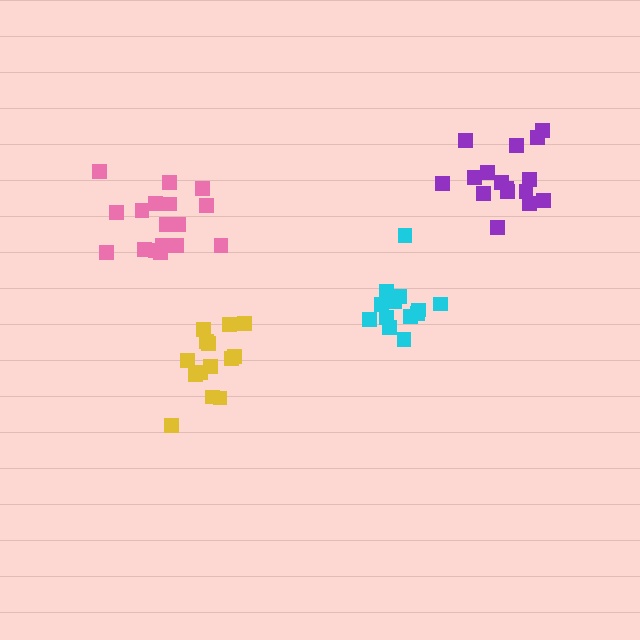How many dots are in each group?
Group 1: 16 dots, Group 2: 17 dots, Group 3: 14 dots, Group 4: 13 dots (60 total).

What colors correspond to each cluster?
The clusters are colored: purple, pink, yellow, cyan.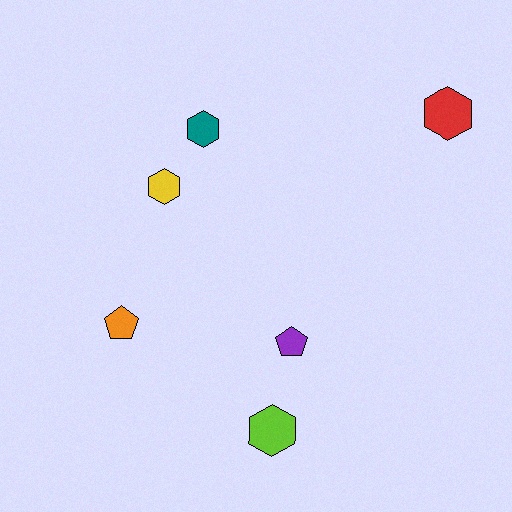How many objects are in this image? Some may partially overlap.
There are 6 objects.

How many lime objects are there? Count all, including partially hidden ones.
There is 1 lime object.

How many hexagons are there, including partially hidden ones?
There are 4 hexagons.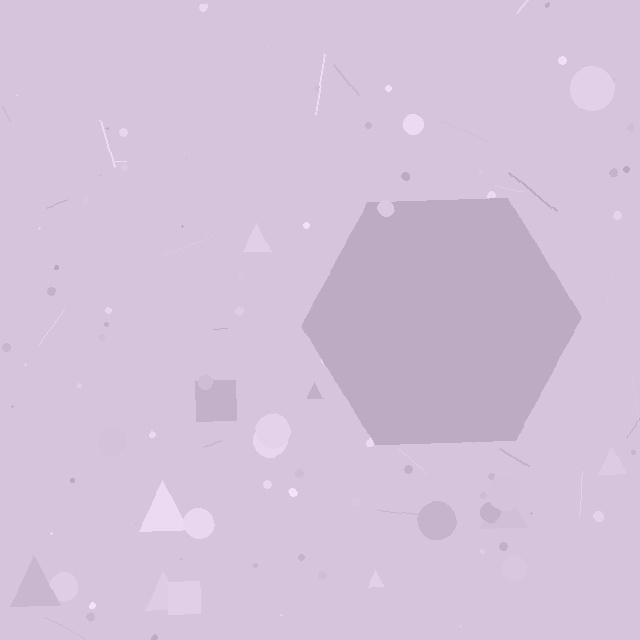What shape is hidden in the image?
A hexagon is hidden in the image.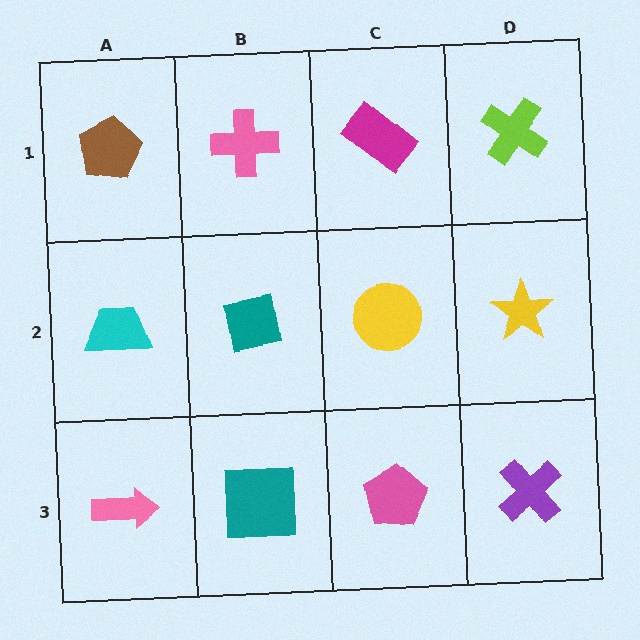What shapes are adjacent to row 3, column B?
A teal square (row 2, column B), a pink arrow (row 3, column A), a pink pentagon (row 3, column C).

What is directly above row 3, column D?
A yellow star.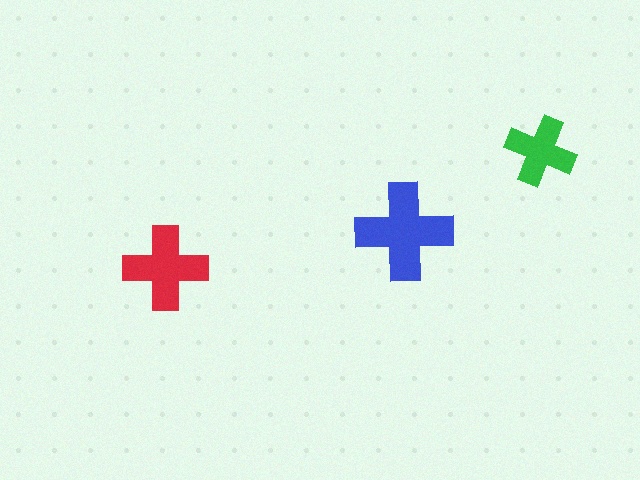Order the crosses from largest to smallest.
the blue one, the red one, the green one.